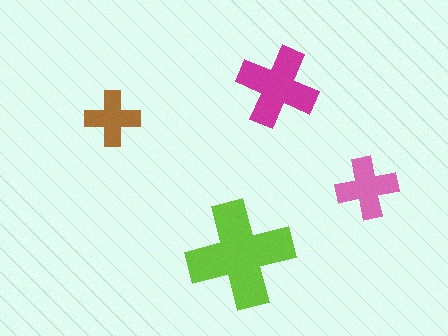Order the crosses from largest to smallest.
the lime one, the magenta one, the pink one, the brown one.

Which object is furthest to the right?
The pink cross is rightmost.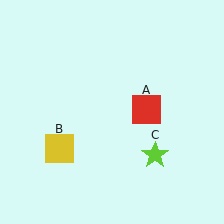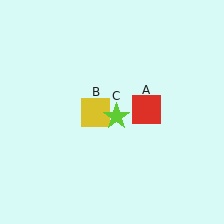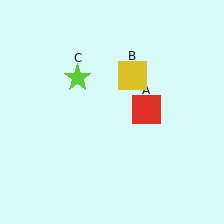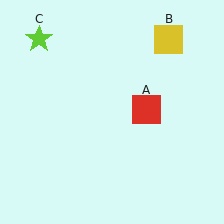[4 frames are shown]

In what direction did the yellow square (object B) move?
The yellow square (object B) moved up and to the right.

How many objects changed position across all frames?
2 objects changed position: yellow square (object B), lime star (object C).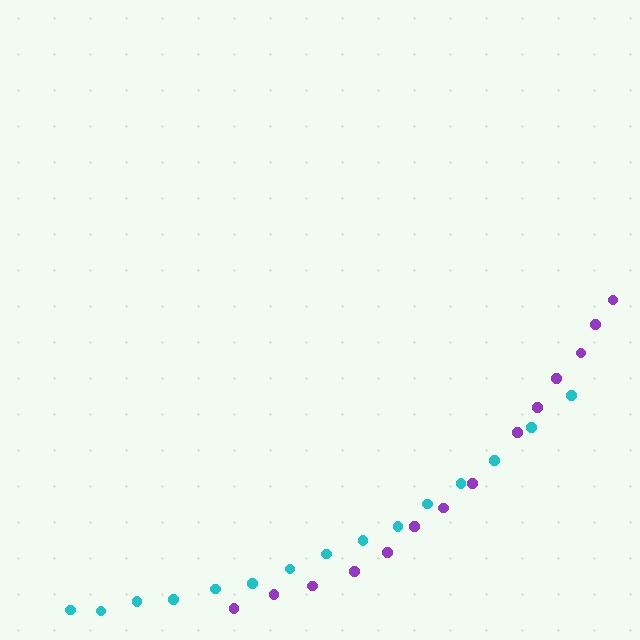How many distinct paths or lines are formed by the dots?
There are 2 distinct paths.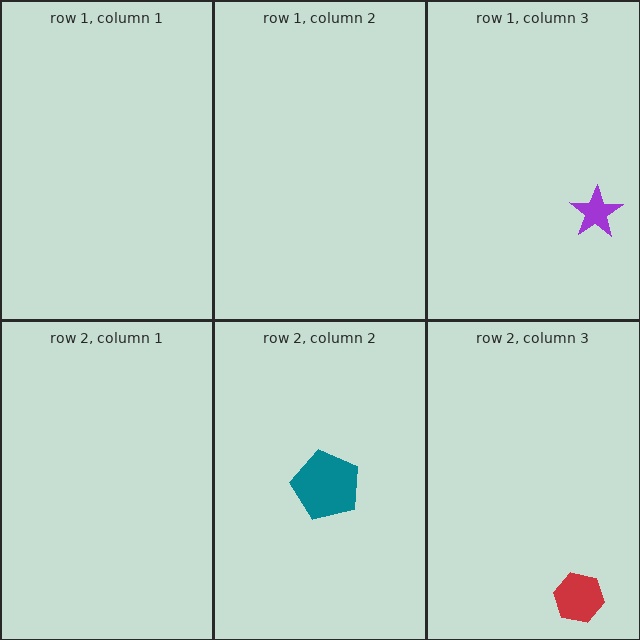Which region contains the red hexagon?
The row 2, column 3 region.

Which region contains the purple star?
The row 1, column 3 region.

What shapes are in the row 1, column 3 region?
The purple star.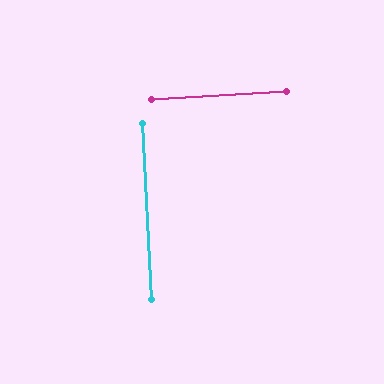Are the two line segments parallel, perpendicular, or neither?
Perpendicular — they meet at approximately 89°.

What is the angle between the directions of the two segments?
Approximately 89 degrees.